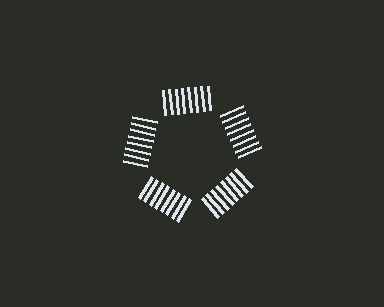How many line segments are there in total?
40 — 8 along each of the 5 edges.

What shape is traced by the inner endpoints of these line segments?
An illusory pentagon — the line segments terminate on its edges but no continuous stroke is drawn.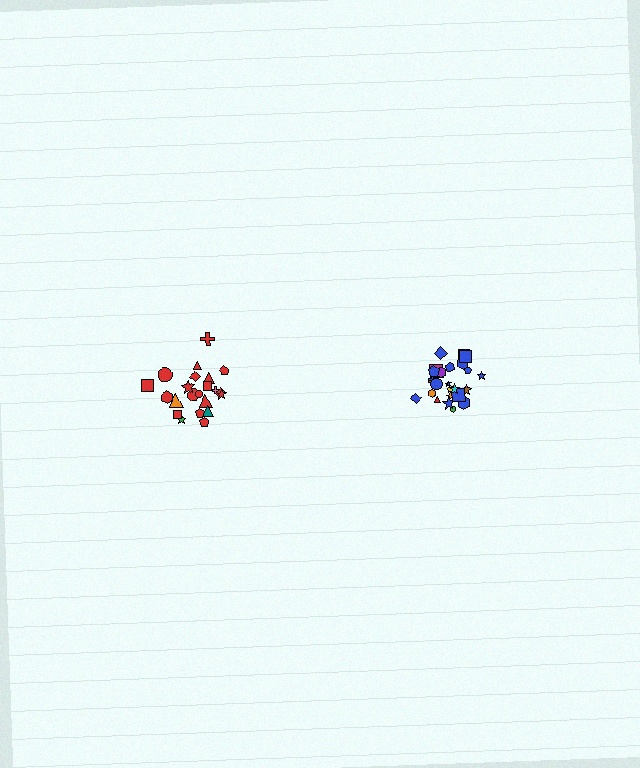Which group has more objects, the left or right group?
The right group.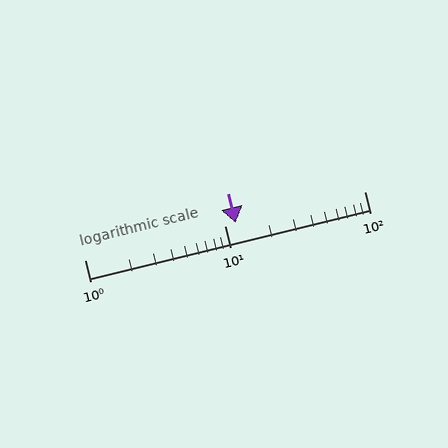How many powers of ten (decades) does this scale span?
The scale spans 2 decades, from 1 to 100.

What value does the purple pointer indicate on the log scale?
The pointer indicates approximately 12.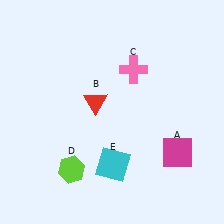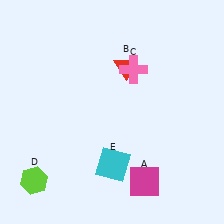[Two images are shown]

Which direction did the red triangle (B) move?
The red triangle (B) moved up.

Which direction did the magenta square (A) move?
The magenta square (A) moved left.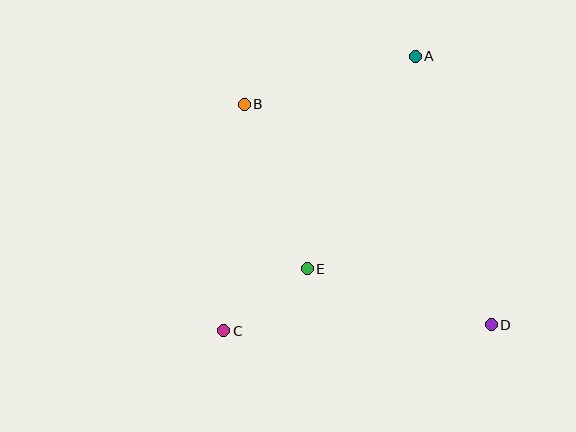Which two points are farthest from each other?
Points A and C are farthest from each other.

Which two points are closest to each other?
Points C and E are closest to each other.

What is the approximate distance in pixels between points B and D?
The distance between B and D is approximately 331 pixels.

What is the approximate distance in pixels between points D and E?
The distance between D and E is approximately 192 pixels.